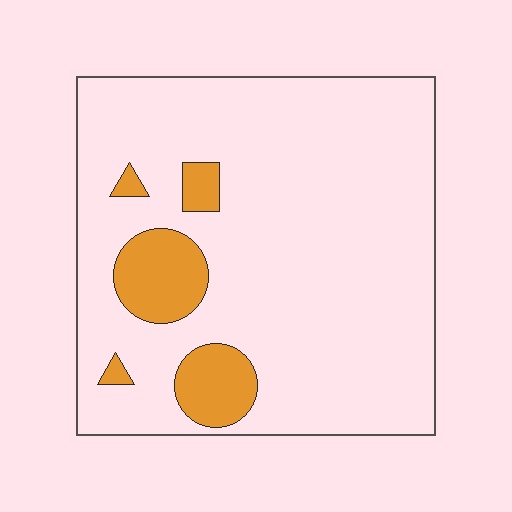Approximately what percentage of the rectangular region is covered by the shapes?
Approximately 10%.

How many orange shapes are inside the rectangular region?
5.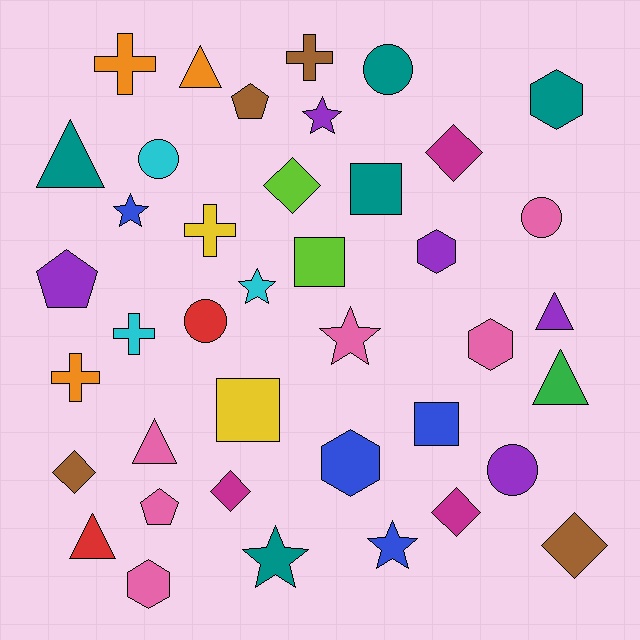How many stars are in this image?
There are 6 stars.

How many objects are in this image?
There are 40 objects.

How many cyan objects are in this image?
There are 3 cyan objects.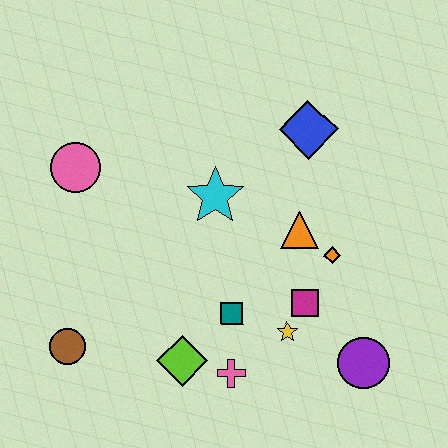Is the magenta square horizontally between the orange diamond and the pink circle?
Yes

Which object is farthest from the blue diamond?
The brown circle is farthest from the blue diamond.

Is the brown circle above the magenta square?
No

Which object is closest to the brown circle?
The lime diamond is closest to the brown circle.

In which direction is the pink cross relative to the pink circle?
The pink cross is below the pink circle.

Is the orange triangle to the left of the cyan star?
No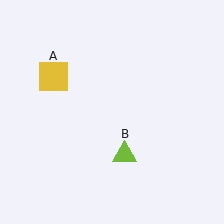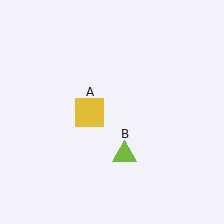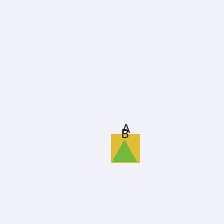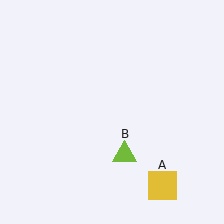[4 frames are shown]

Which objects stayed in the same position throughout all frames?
Lime triangle (object B) remained stationary.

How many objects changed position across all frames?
1 object changed position: yellow square (object A).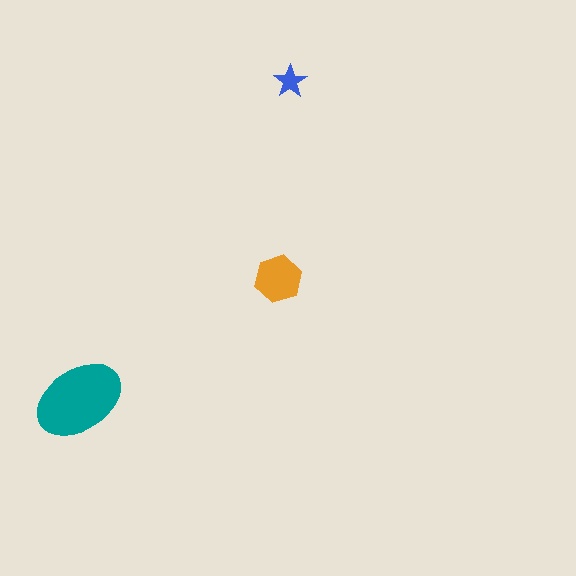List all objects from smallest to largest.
The blue star, the orange hexagon, the teal ellipse.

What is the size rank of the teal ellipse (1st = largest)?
1st.